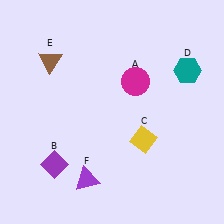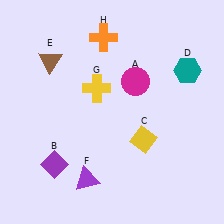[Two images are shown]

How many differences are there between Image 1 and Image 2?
There are 2 differences between the two images.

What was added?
A yellow cross (G), an orange cross (H) were added in Image 2.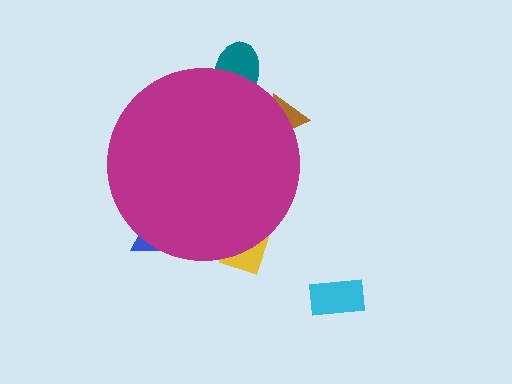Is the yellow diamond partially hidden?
Yes, the yellow diamond is partially hidden behind the magenta circle.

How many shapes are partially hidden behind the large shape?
4 shapes are partially hidden.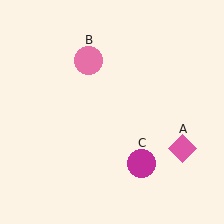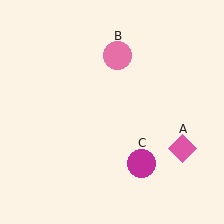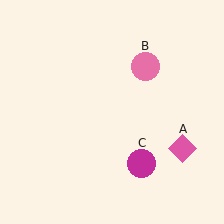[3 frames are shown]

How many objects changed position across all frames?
1 object changed position: pink circle (object B).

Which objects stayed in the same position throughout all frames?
Pink diamond (object A) and magenta circle (object C) remained stationary.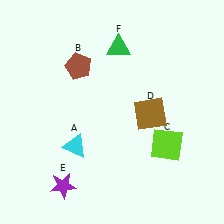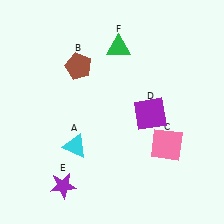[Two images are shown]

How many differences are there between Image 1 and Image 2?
There are 2 differences between the two images.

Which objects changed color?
C changed from lime to pink. D changed from brown to purple.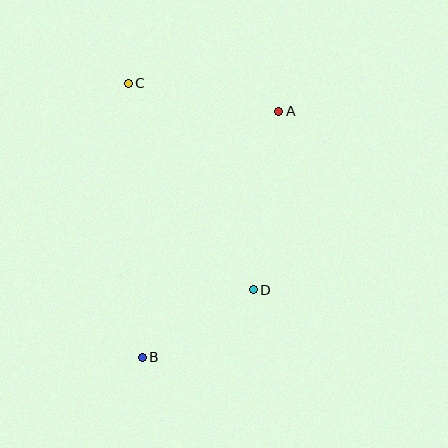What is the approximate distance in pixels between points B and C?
The distance between B and C is approximately 274 pixels.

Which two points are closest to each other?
Points B and D are closest to each other.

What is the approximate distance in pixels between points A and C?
The distance between A and C is approximately 153 pixels.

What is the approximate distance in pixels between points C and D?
The distance between C and D is approximately 241 pixels.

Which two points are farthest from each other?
Points A and B are farthest from each other.